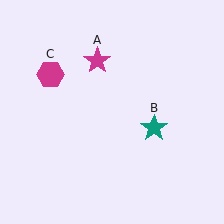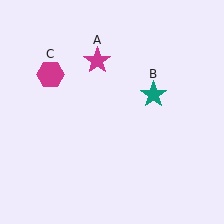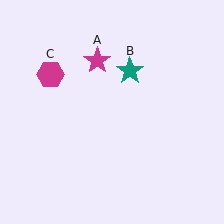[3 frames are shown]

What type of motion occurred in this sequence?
The teal star (object B) rotated counterclockwise around the center of the scene.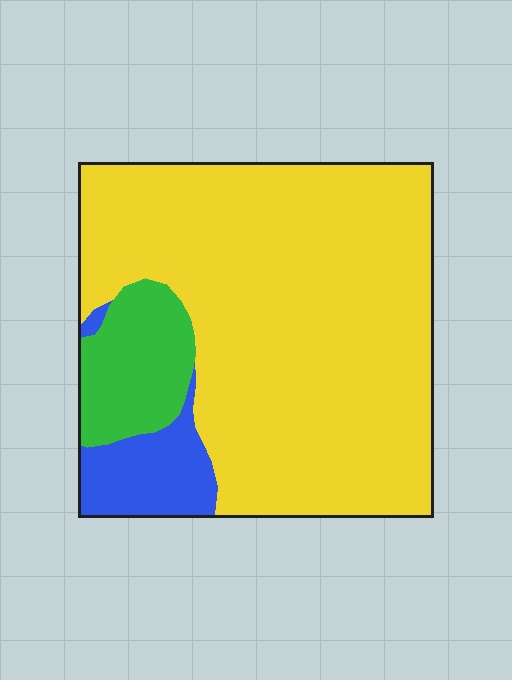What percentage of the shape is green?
Green covers roughly 10% of the shape.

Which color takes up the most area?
Yellow, at roughly 80%.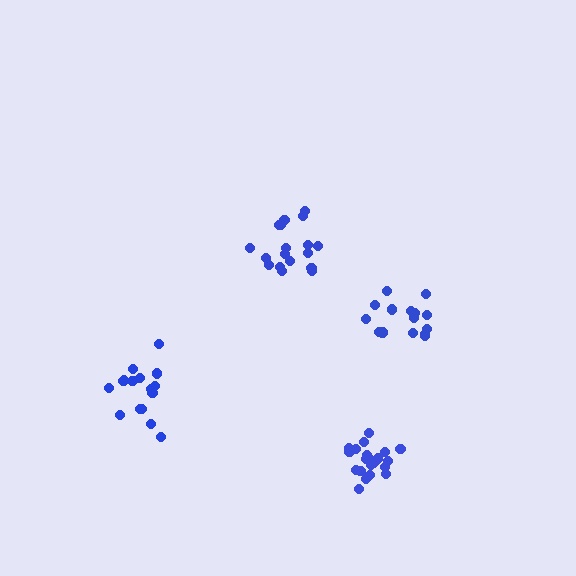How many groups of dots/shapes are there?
There are 4 groups.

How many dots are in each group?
Group 1: 21 dots, Group 2: 15 dots, Group 3: 18 dots, Group 4: 16 dots (70 total).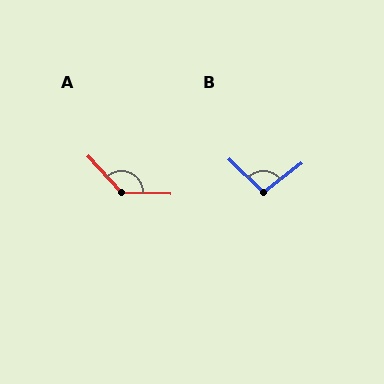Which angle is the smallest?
B, at approximately 98 degrees.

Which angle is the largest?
A, at approximately 134 degrees.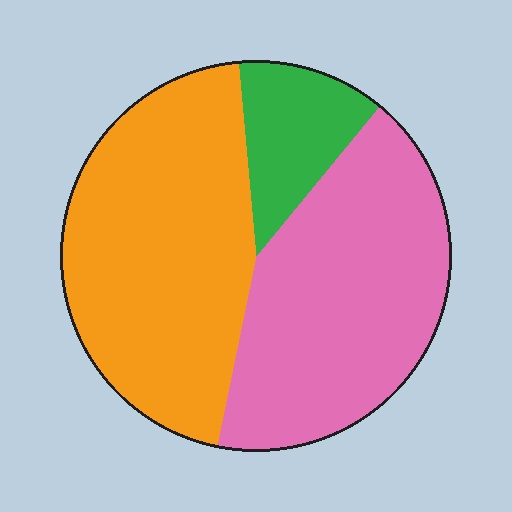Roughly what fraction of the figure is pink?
Pink takes up between a third and a half of the figure.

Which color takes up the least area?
Green, at roughly 10%.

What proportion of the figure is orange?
Orange covers about 45% of the figure.